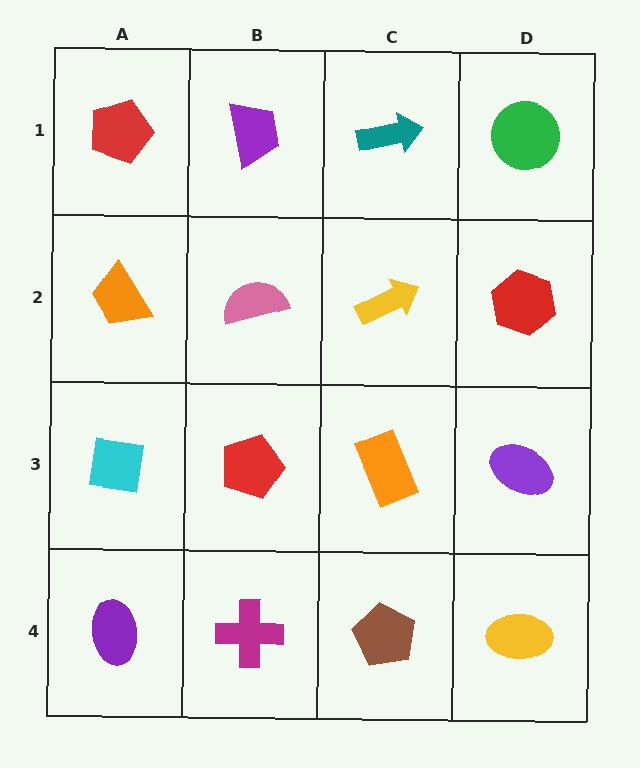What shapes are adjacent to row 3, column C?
A yellow arrow (row 2, column C), a brown pentagon (row 4, column C), a red pentagon (row 3, column B), a purple ellipse (row 3, column D).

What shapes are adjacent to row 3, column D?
A red hexagon (row 2, column D), a yellow ellipse (row 4, column D), an orange rectangle (row 3, column C).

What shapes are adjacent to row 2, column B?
A purple trapezoid (row 1, column B), a red pentagon (row 3, column B), an orange trapezoid (row 2, column A), a yellow arrow (row 2, column C).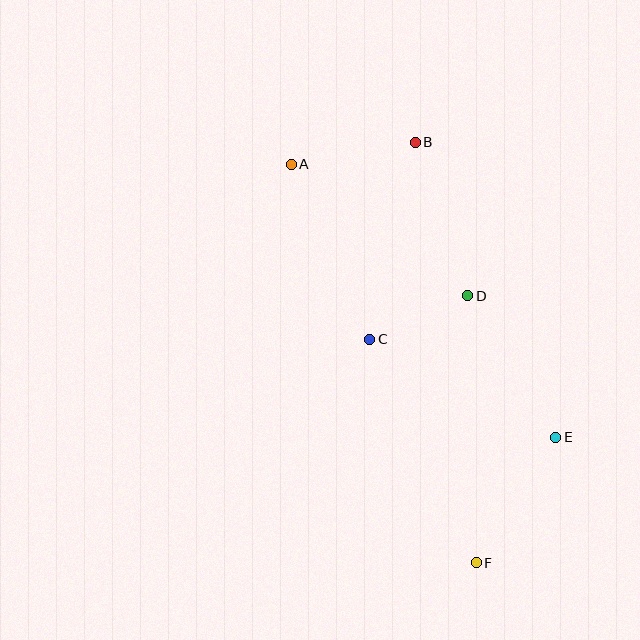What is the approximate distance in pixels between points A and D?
The distance between A and D is approximately 220 pixels.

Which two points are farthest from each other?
Points A and F are farthest from each other.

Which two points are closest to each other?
Points C and D are closest to each other.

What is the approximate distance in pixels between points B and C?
The distance between B and C is approximately 202 pixels.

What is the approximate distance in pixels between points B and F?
The distance between B and F is approximately 425 pixels.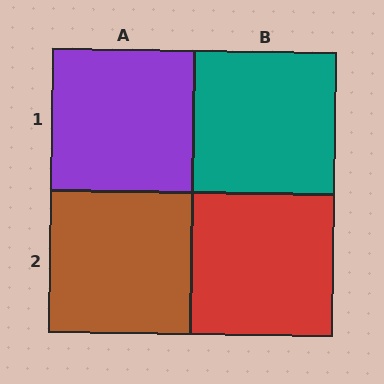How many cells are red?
1 cell is red.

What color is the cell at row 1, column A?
Purple.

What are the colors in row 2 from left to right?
Brown, red.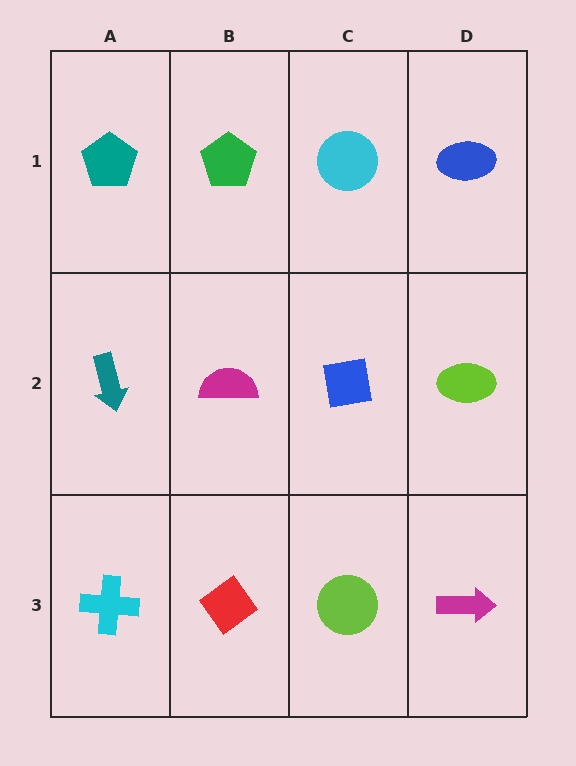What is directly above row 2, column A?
A teal pentagon.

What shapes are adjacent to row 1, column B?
A magenta semicircle (row 2, column B), a teal pentagon (row 1, column A), a cyan circle (row 1, column C).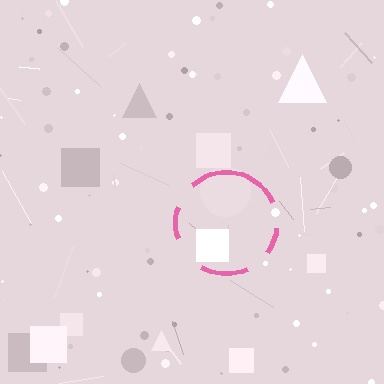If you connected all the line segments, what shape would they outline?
They would outline a circle.